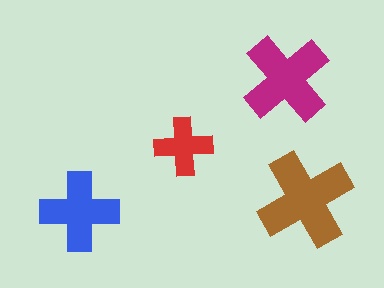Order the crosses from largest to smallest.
the brown one, the magenta one, the blue one, the red one.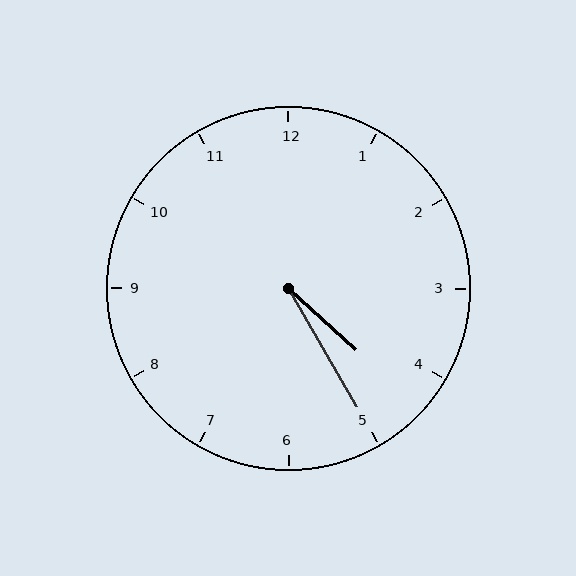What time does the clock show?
4:25.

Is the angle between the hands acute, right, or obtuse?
It is acute.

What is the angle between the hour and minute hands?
Approximately 18 degrees.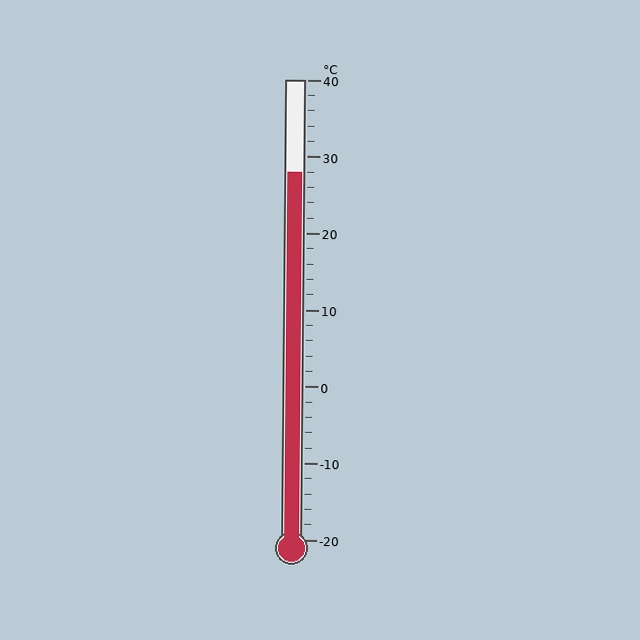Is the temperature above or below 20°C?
The temperature is above 20°C.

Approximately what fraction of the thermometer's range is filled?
The thermometer is filled to approximately 80% of its range.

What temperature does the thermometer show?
The thermometer shows approximately 28°C.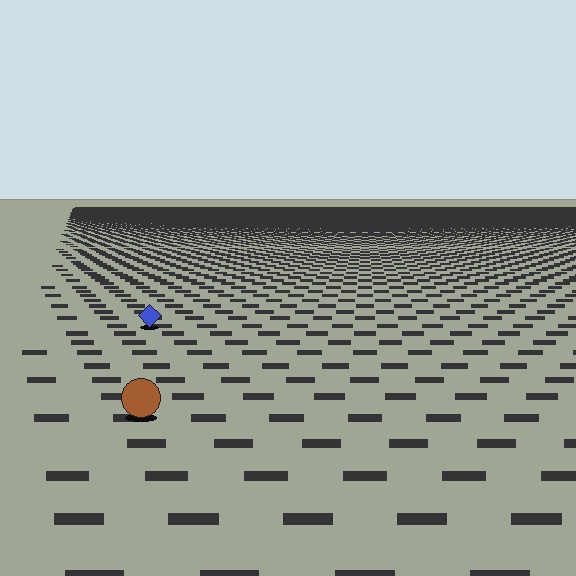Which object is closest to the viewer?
The brown circle is closest. The texture marks near it are larger and more spread out.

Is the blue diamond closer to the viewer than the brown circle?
No. The brown circle is closer — you can tell from the texture gradient: the ground texture is coarser near it.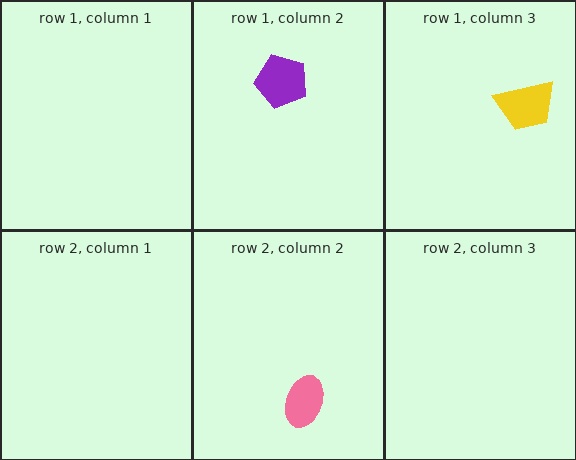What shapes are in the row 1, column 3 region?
The yellow trapezoid.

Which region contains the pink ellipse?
The row 2, column 2 region.